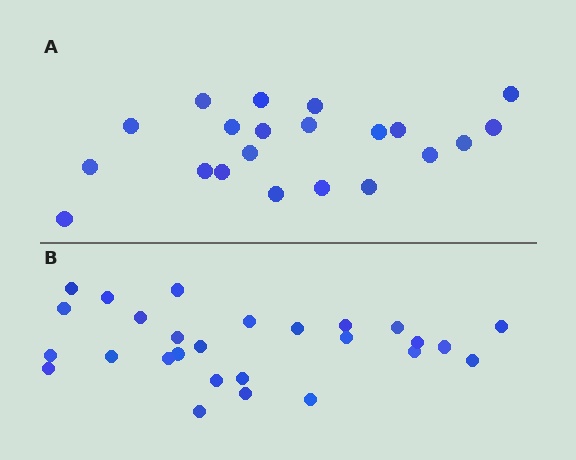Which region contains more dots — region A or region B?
Region B (the bottom region) has more dots.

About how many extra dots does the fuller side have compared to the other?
Region B has about 6 more dots than region A.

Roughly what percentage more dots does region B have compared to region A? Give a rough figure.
About 30% more.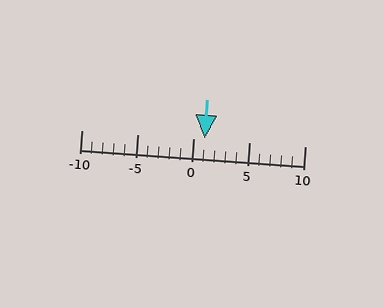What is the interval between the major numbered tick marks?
The major tick marks are spaced 5 units apart.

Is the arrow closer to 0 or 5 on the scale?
The arrow is closer to 0.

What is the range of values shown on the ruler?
The ruler shows values from -10 to 10.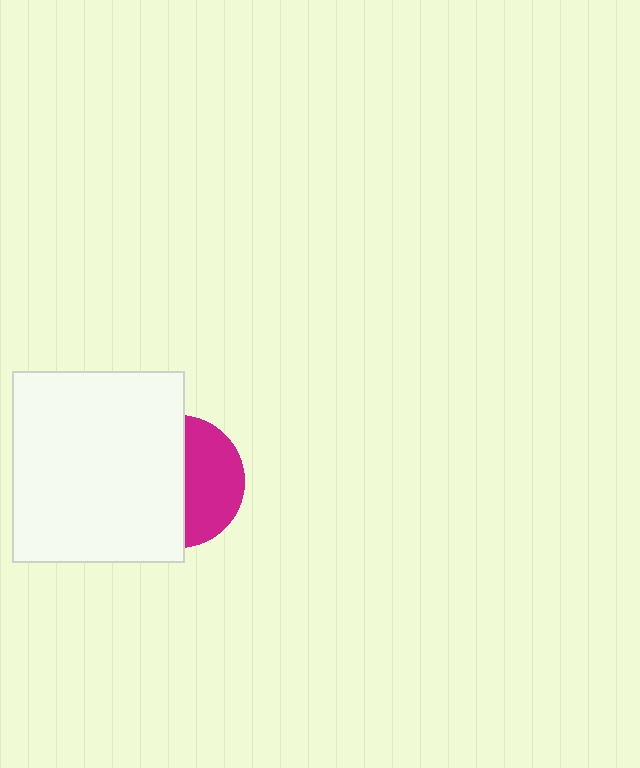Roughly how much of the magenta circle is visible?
A small part of it is visible (roughly 43%).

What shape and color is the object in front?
The object in front is a white rectangle.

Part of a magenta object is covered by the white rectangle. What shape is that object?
It is a circle.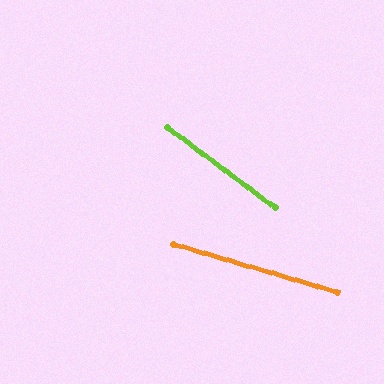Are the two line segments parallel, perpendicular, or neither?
Neither parallel nor perpendicular — they differ by about 20°.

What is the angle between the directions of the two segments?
Approximately 20 degrees.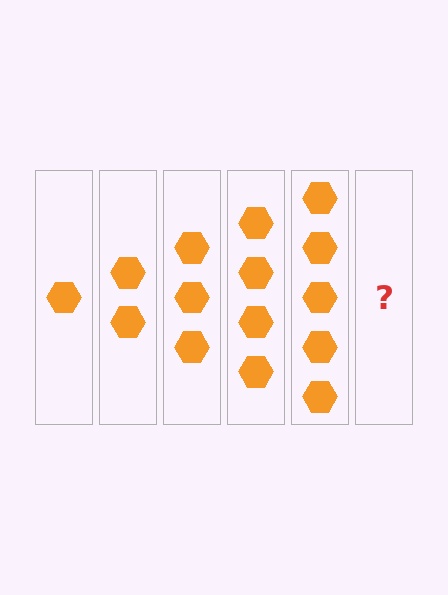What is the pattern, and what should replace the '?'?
The pattern is that each step adds one more hexagon. The '?' should be 6 hexagons.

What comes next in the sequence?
The next element should be 6 hexagons.